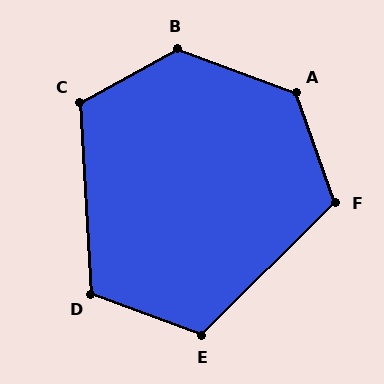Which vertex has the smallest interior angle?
D, at approximately 114 degrees.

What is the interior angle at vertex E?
Approximately 115 degrees (obtuse).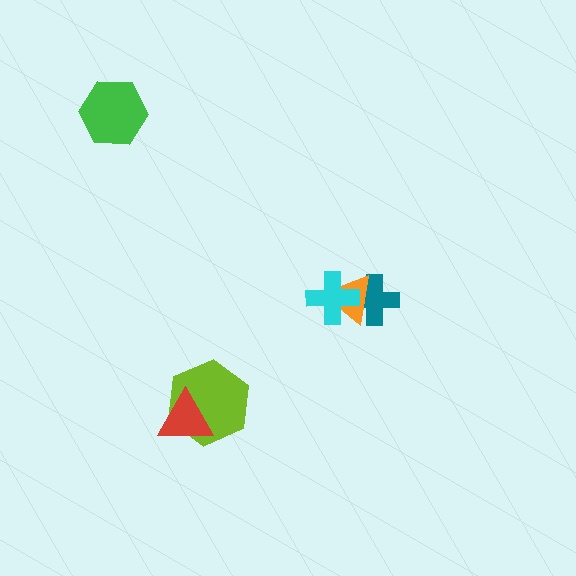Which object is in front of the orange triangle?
The cyan cross is in front of the orange triangle.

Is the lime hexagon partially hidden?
Yes, it is partially covered by another shape.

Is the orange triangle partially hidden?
Yes, it is partially covered by another shape.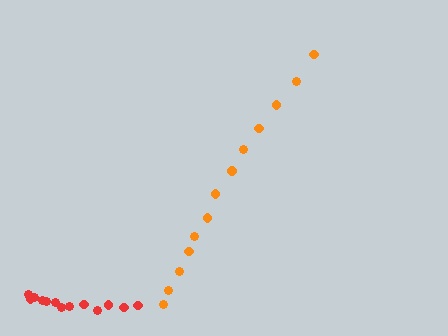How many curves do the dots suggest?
There are 2 distinct paths.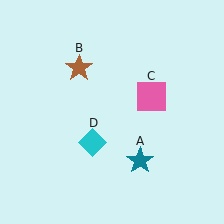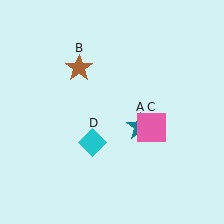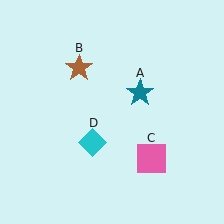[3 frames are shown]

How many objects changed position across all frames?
2 objects changed position: teal star (object A), pink square (object C).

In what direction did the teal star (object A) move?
The teal star (object A) moved up.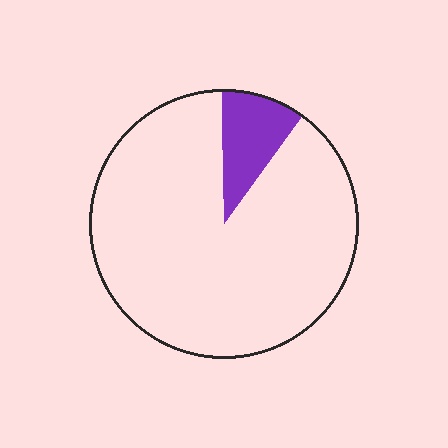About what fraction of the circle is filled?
About one tenth (1/10).